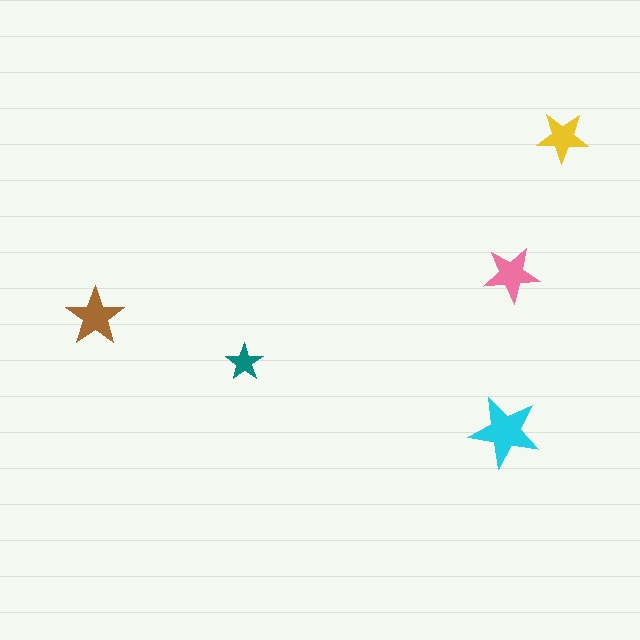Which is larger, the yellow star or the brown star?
The brown one.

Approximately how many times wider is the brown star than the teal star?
About 1.5 times wider.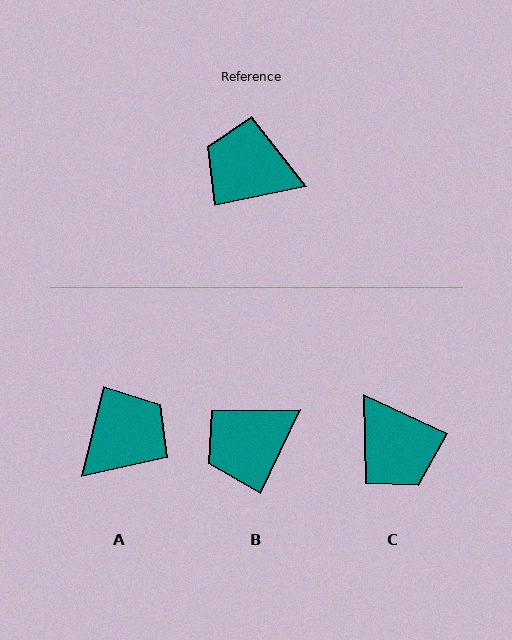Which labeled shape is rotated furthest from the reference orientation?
C, about 144 degrees away.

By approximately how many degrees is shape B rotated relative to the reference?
Approximately 53 degrees counter-clockwise.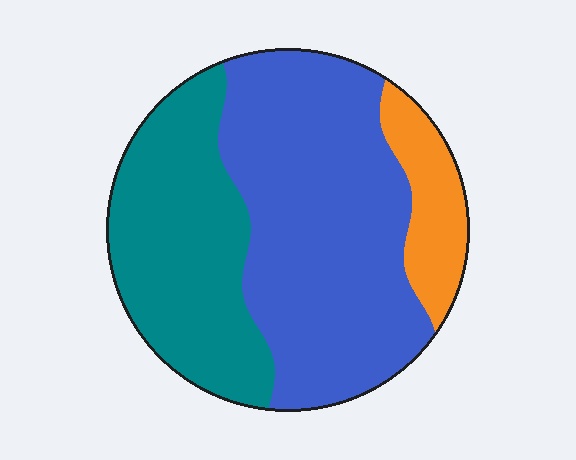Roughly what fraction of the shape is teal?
Teal takes up about one third (1/3) of the shape.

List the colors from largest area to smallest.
From largest to smallest: blue, teal, orange.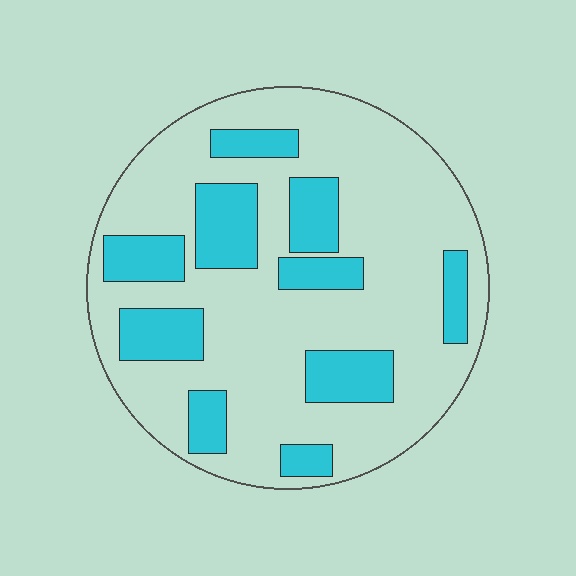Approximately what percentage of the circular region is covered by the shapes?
Approximately 25%.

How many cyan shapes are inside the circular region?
10.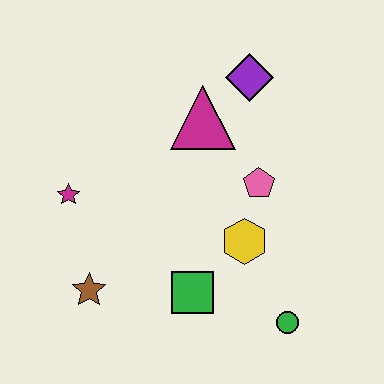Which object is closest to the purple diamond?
The magenta triangle is closest to the purple diamond.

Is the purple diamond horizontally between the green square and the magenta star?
No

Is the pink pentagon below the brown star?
No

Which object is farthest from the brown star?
The purple diamond is farthest from the brown star.